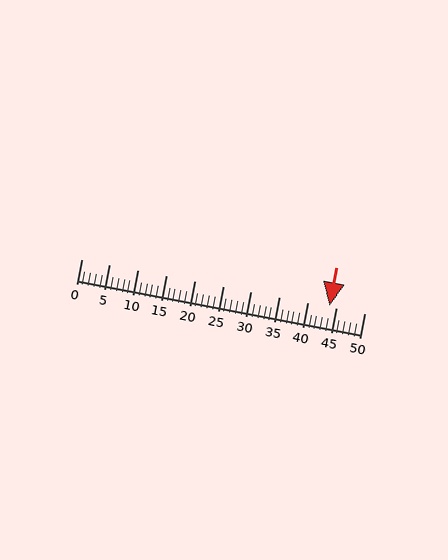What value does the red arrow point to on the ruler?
The red arrow points to approximately 44.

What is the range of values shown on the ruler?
The ruler shows values from 0 to 50.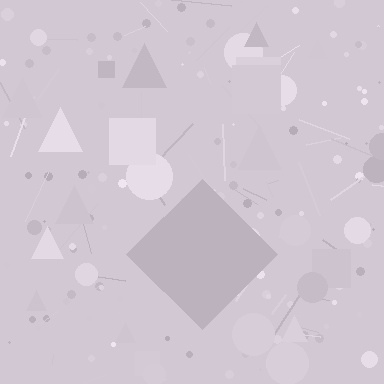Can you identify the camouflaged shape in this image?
The camouflaged shape is a diamond.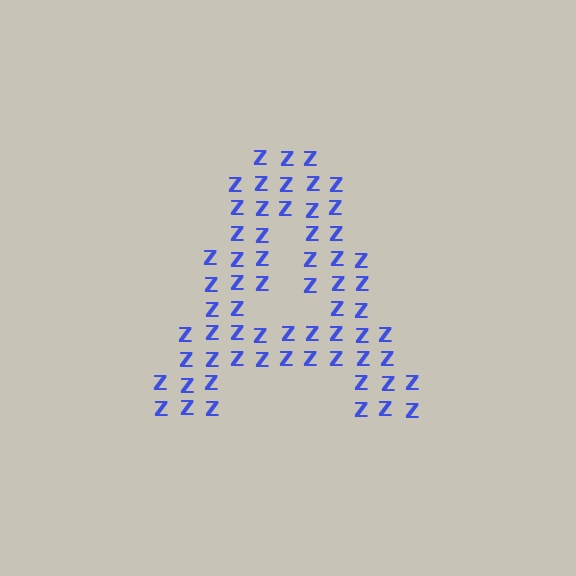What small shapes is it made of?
It is made of small letter Z's.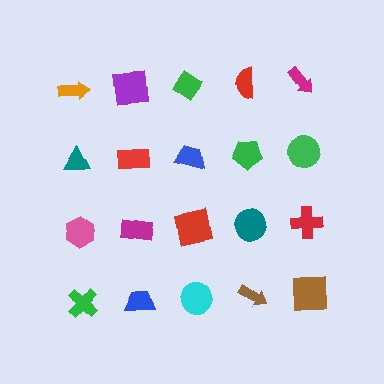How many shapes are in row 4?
5 shapes.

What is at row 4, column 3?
A cyan circle.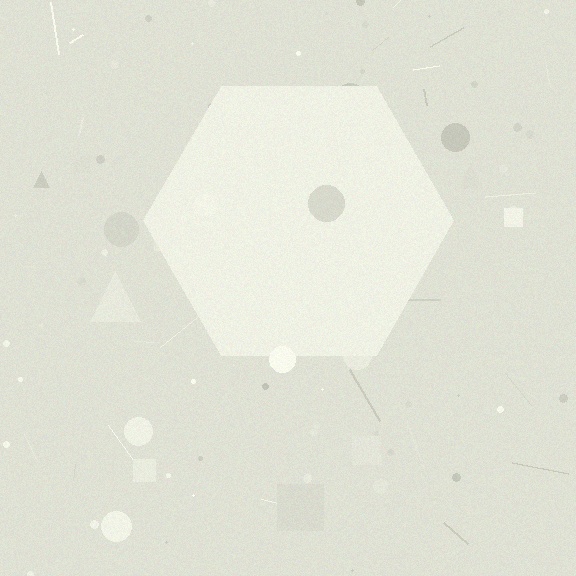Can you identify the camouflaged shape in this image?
The camouflaged shape is a hexagon.